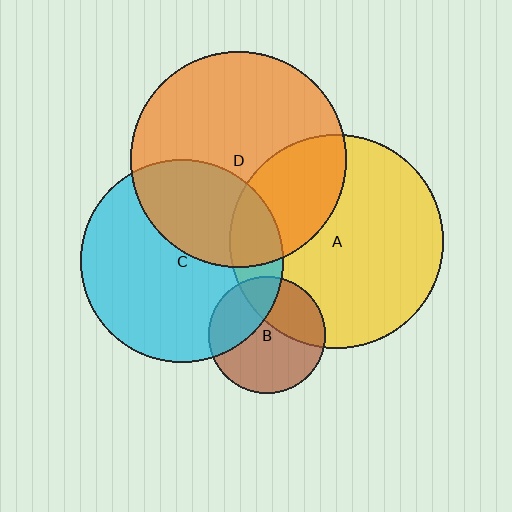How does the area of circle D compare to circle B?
Approximately 3.4 times.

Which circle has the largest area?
Circle D (orange).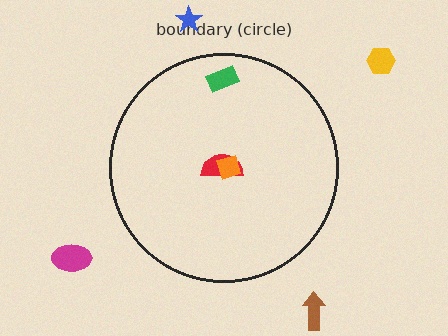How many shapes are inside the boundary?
3 inside, 4 outside.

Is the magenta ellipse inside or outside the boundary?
Outside.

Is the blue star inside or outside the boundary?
Outside.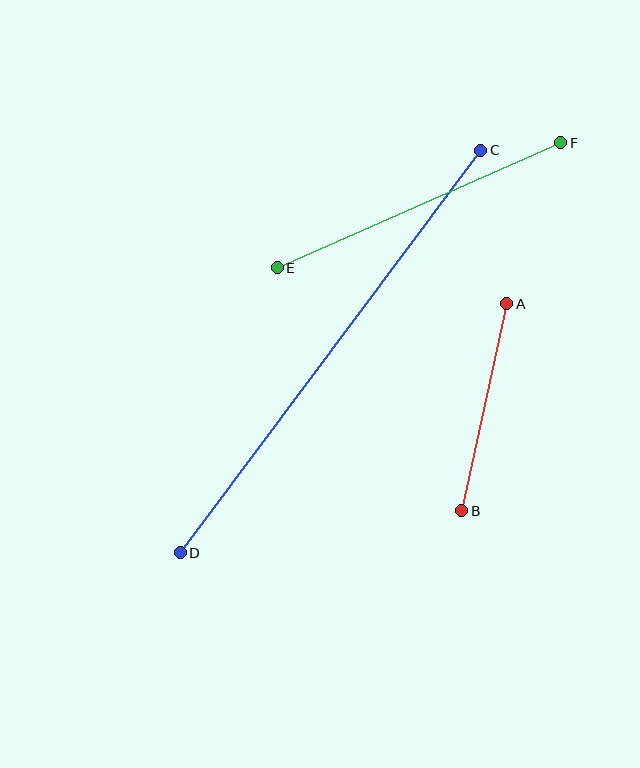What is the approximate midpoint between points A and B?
The midpoint is at approximately (484, 407) pixels.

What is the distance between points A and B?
The distance is approximately 212 pixels.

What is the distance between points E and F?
The distance is approximately 310 pixels.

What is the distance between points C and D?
The distance is approximately 503 pixels.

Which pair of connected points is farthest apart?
Points C and D are farthest apart.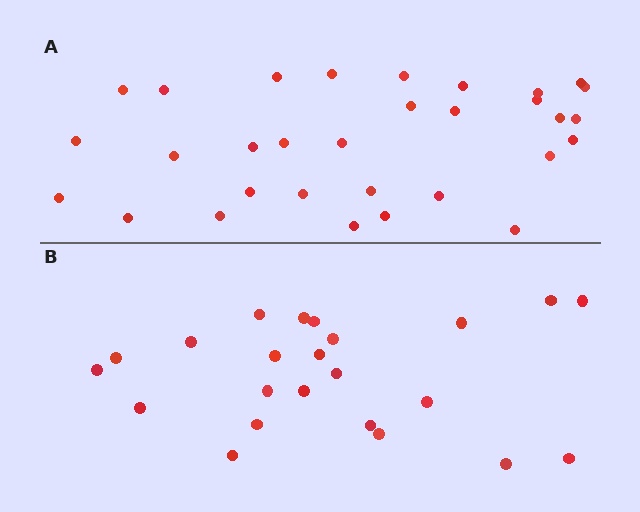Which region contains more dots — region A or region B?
Region A (the top region) has more dots.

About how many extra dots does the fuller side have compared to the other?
Region A has roughly 8 or so more dots than region B.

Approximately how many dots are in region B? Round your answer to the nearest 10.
About 20 dots. (The exact count is 23, which rounds to 20.)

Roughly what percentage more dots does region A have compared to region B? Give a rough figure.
About 35% more.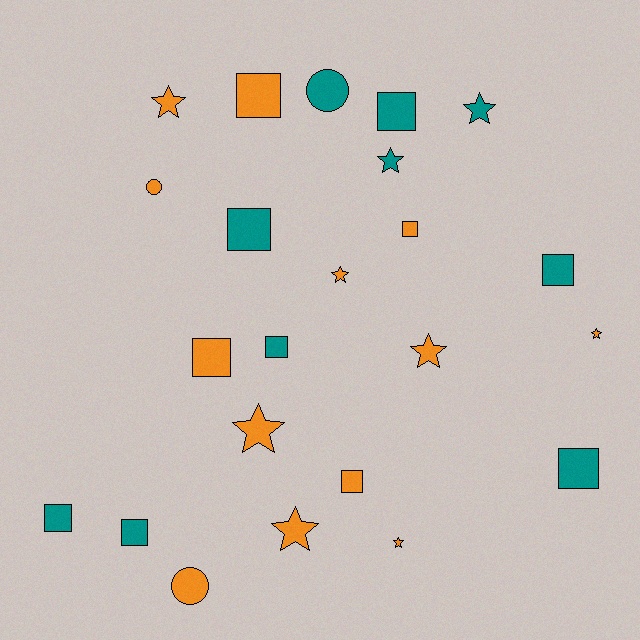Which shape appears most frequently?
Square, with 11 objects.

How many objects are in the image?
There are 23 objects.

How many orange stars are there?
There are 7 orange stars.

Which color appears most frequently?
Orange, with 13 objects.